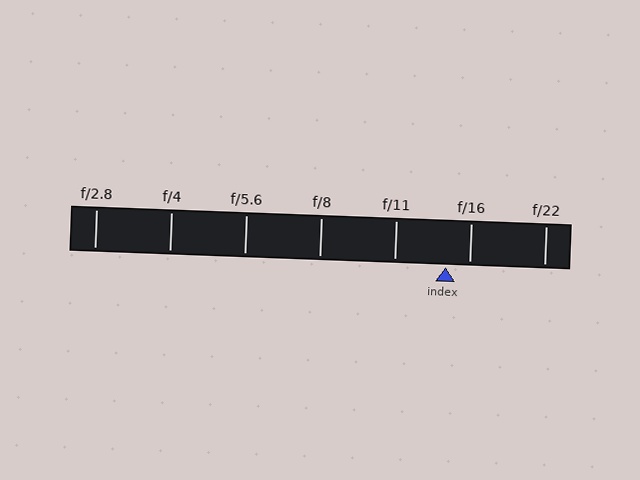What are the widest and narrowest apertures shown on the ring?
The widest aperture shown is f/2.8 and the narrowest is f/22.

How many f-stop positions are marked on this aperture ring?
There are 7 f-stop positions marked.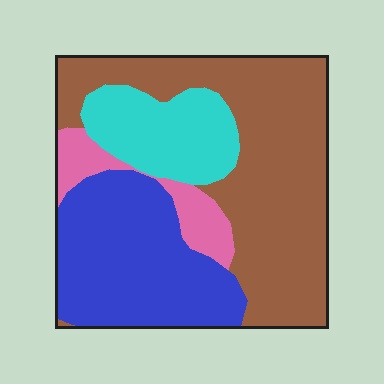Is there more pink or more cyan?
Cyan.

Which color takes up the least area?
Pink, at roughly 10%.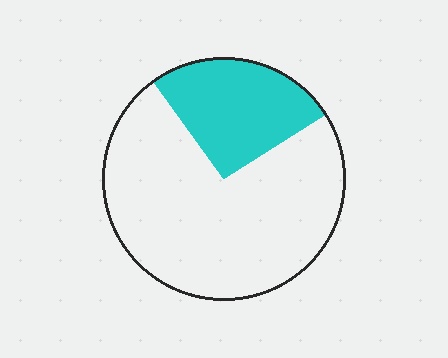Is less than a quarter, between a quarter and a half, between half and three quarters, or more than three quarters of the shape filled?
Between a quarter and a half.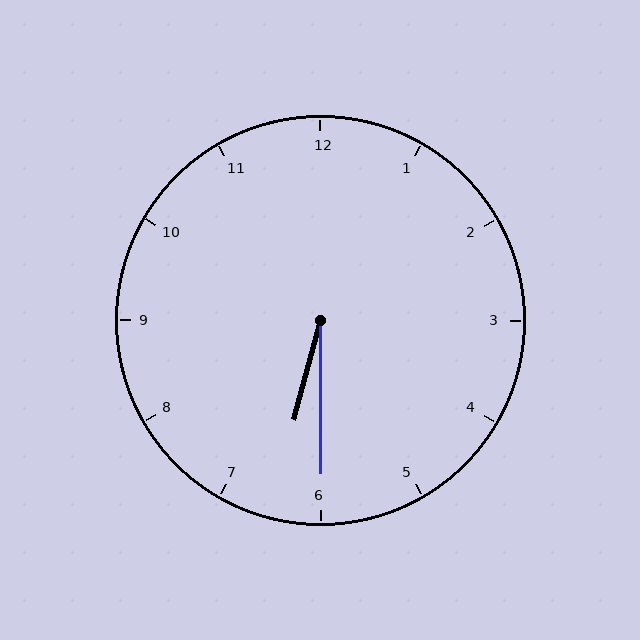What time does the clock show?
6:30.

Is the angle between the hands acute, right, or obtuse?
It is acute.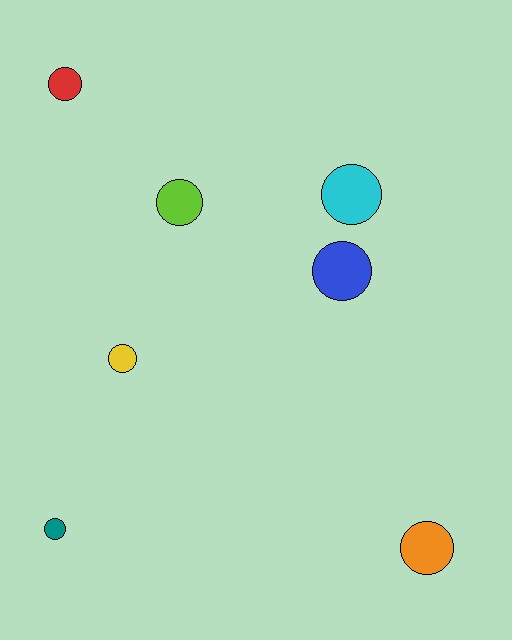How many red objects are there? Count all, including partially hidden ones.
There is 1 red object.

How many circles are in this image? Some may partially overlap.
There are 7 circles.